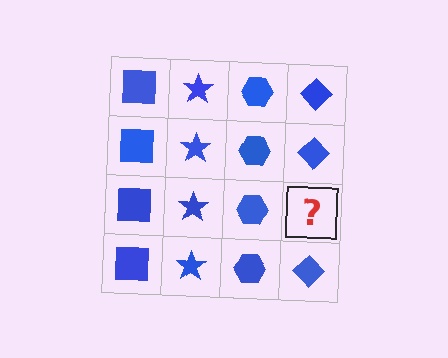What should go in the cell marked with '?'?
The missing cell should contain a blue diamond.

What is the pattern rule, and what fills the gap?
The rule is that each column has a consistent shape. The gap should be filled with a blue diamond.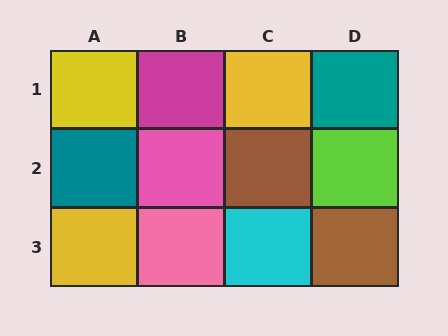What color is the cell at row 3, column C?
Cyan.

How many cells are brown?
2 cells are brown.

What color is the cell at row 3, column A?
Yellow.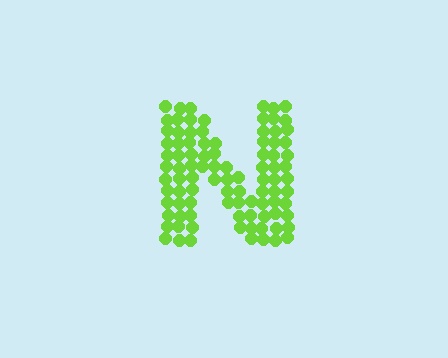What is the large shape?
The large shape is the letter N.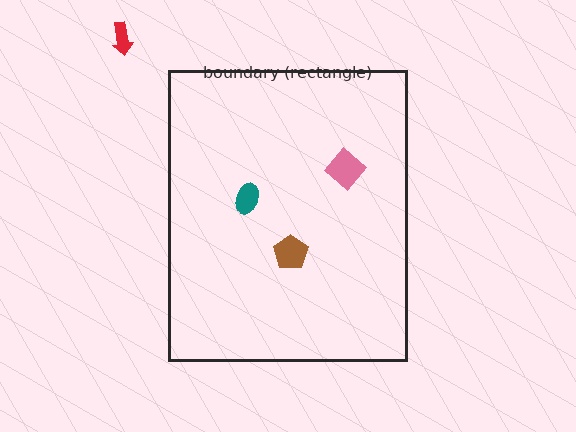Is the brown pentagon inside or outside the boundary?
Inside.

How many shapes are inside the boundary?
3 inside, 1 outside.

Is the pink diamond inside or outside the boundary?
Inside.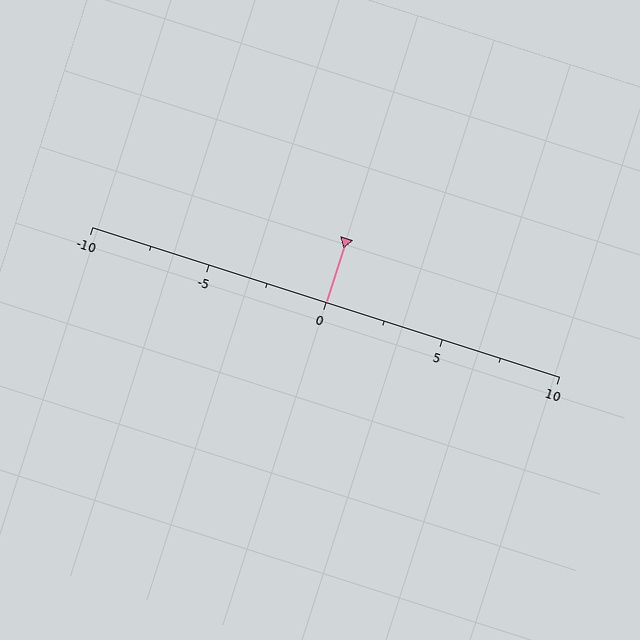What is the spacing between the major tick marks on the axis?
The major ticks are spaced 5 apart.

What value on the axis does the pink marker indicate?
The marker indicates approximately 0.